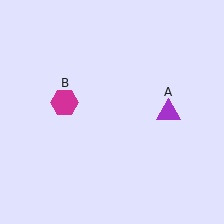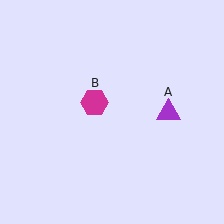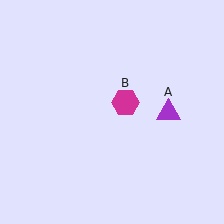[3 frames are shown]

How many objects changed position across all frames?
1 object changed position: magenta hexagon (object B).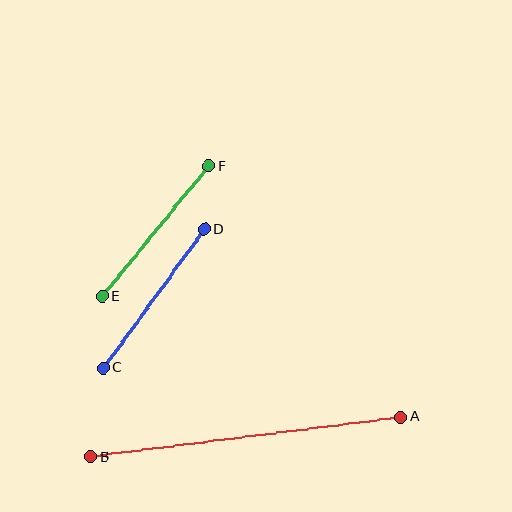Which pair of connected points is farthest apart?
Points A and B are farthest apart.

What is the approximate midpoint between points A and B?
The midpoint is at approximately (246, 437) pixels.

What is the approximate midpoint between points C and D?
The midpoint is at approximately (154, 299) pixels.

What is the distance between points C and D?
The distance is approximately 171 pixels.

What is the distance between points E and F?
The distance is approximately 168 pixels.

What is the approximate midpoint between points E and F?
The midpoint is at approximately (156, 231) pixels.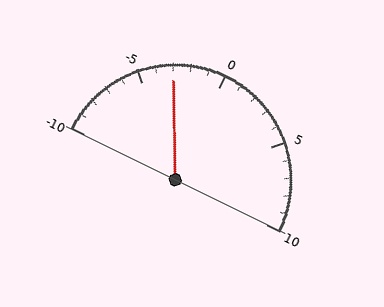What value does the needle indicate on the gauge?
The needle indicates approximately -3.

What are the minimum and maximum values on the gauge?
The gauge ranges from -10 to 10.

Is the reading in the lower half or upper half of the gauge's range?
The reading is in the lower half of the range (-10 to 10).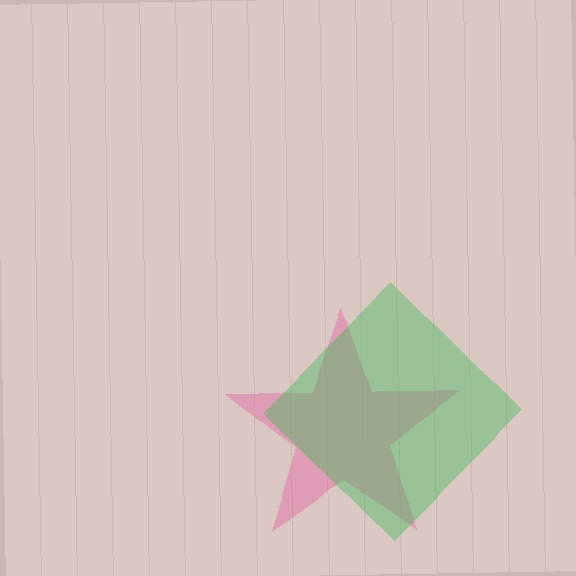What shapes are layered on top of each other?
The layered shapes are: a pink star, a green diamond.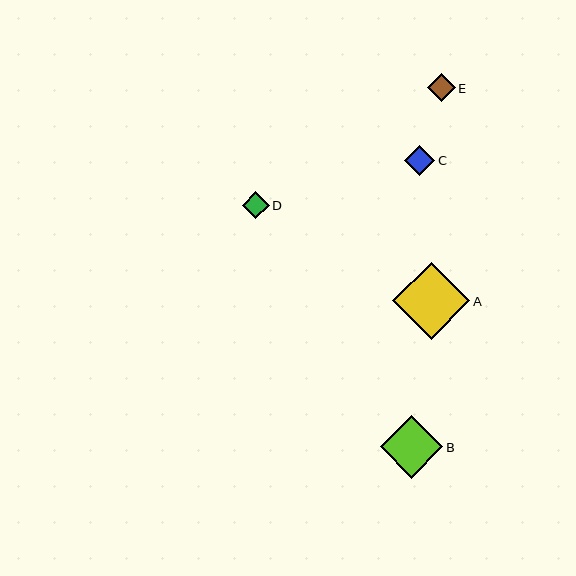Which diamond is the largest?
Diamond A is the largest with a size of approximately 77 pixels.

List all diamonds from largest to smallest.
From largest to smallest: A, B, C, E, D.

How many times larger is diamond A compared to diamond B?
Diamond A is approximately 1.2 times the size of diamond B.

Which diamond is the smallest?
Diamond D is the smallest with a size of approximately 27 pixels.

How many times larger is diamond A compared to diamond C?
Diamond A is approximately 2.6 times the size of diamond C.